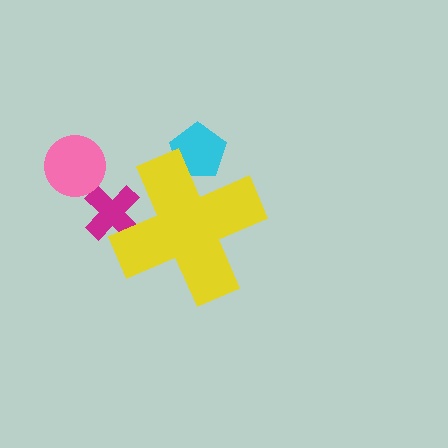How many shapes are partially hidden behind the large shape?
2 shapes are partially hidden.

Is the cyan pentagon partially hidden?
Yes, the cyan pentagon is partially hidden behind the yellow cross.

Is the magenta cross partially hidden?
Yes, the magenta cross is partially hidden behind the yellow cross.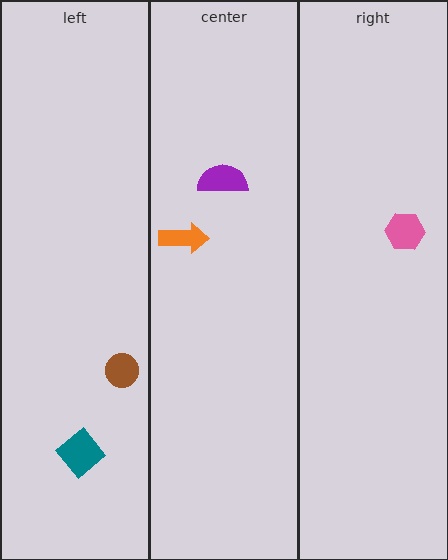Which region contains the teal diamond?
The left region.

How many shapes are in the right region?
1.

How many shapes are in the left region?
2.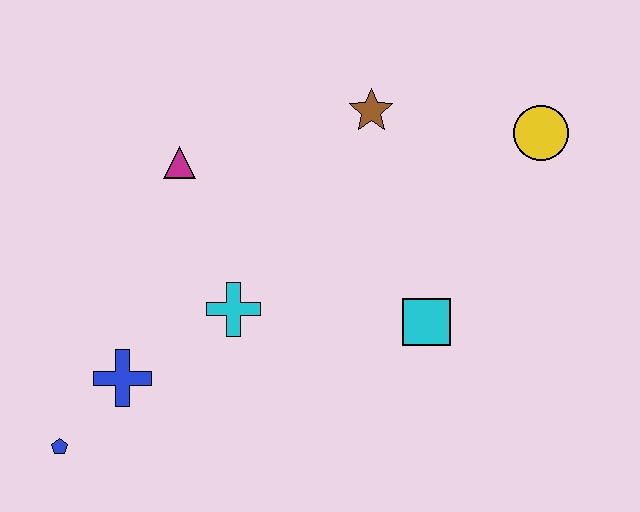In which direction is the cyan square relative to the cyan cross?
The cyan square is to the right of the cyan cross.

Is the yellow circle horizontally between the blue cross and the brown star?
No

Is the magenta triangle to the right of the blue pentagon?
Yes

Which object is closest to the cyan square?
The cyan cross is closest to the cyan square.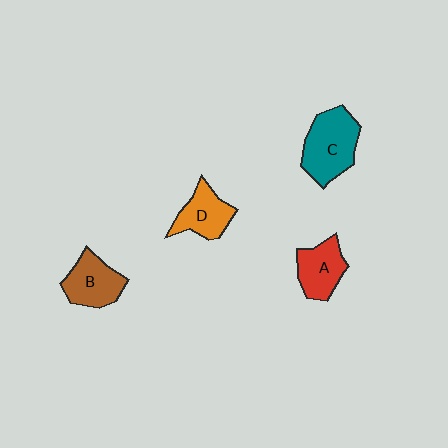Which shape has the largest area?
Shape C (teal).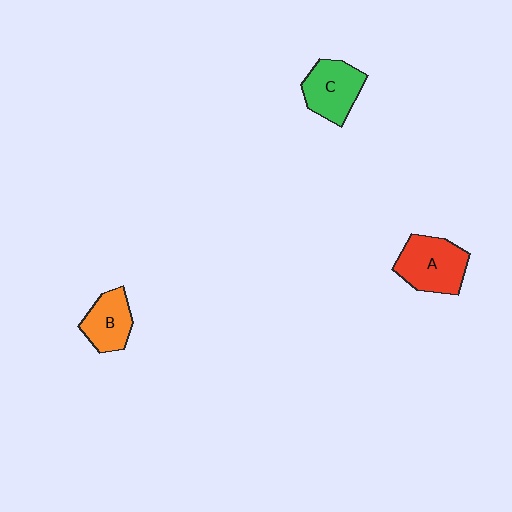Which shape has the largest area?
Shape A (red).